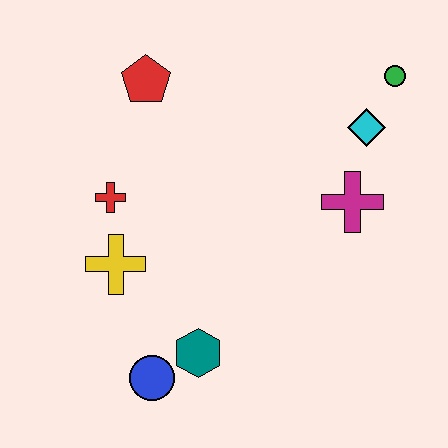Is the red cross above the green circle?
No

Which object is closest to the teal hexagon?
The blue circle is closest to the teal hexagon.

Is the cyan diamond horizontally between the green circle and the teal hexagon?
Yes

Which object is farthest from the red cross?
The green circle is farthest from the red cross.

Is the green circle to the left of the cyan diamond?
No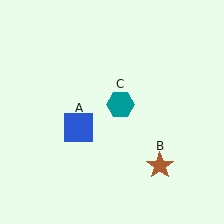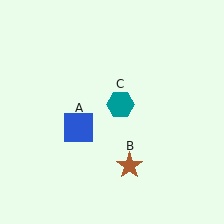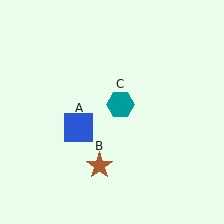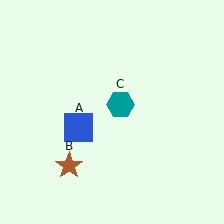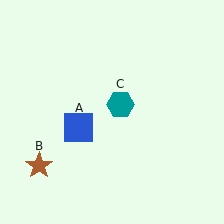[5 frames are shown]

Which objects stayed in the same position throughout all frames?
Blue square (object A) and teal hexagon (object C) remained stationary.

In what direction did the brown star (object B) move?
The brown star (object B) moved left.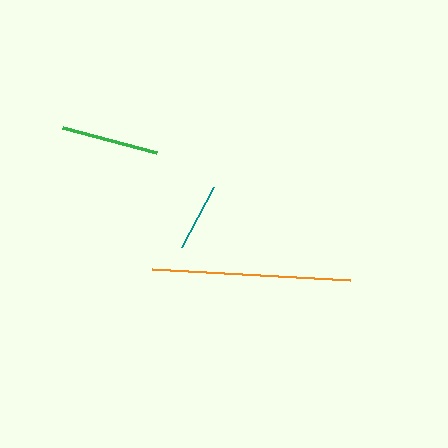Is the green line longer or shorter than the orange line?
The orange line is longer than the green line.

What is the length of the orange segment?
The orange segment is approximately 199 pixels long.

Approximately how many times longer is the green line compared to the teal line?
The green line is approximately 1.4 times the length of the teal line.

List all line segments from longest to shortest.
From longest to shortest: orange, green, teal.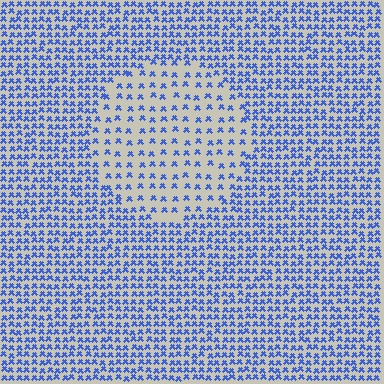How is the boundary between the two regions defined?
The boundary is defined by a change in element density (approximately 2.2x ratio). All elements are the same color, size, and shape.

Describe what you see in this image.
The image contains small blue elements arranged at two different densities. A circle-shaped region is visible where the elements are less densely packed than the surrounding area.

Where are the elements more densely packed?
The elements are more densely packed outside the circle boundary.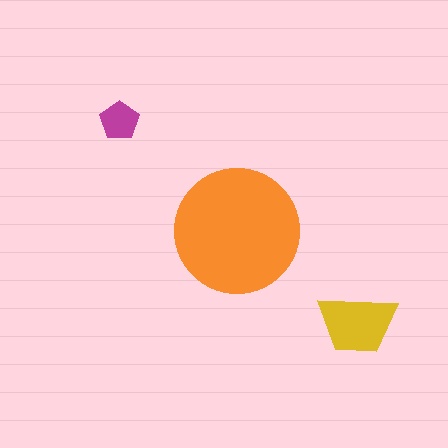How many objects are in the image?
There are 3 objects in the image.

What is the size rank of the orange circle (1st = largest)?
1st.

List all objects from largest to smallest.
The orange circle, the yellow trapezoid, the magenta pentagon.